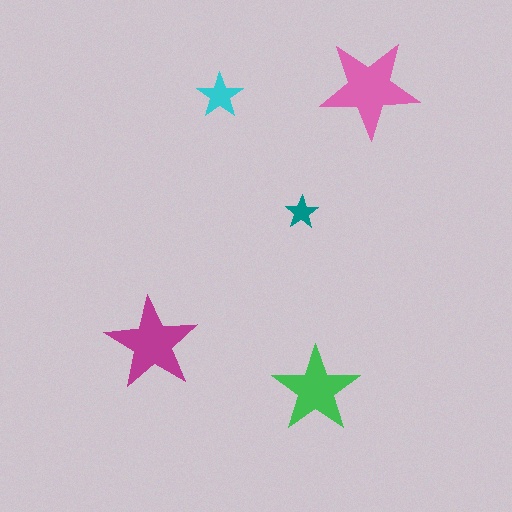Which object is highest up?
The pink star is topmost.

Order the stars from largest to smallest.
the pink one, the magenta one, the green one, the cyan one, the teal one.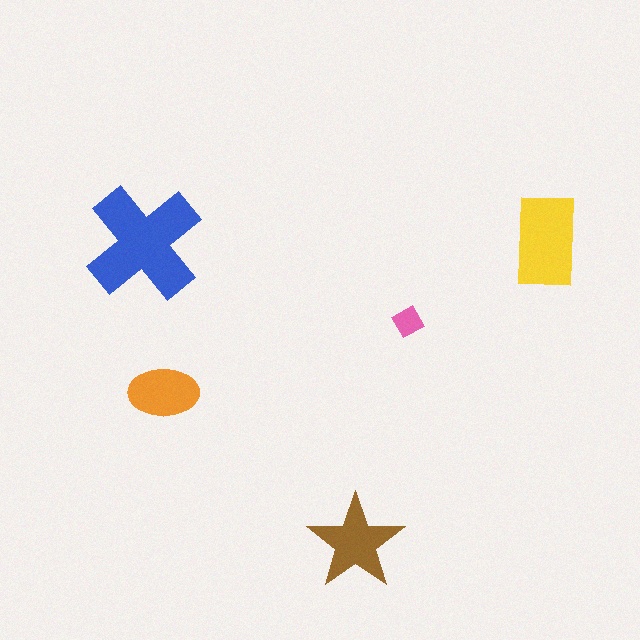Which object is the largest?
The blue cross.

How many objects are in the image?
There are 5 objects in the image.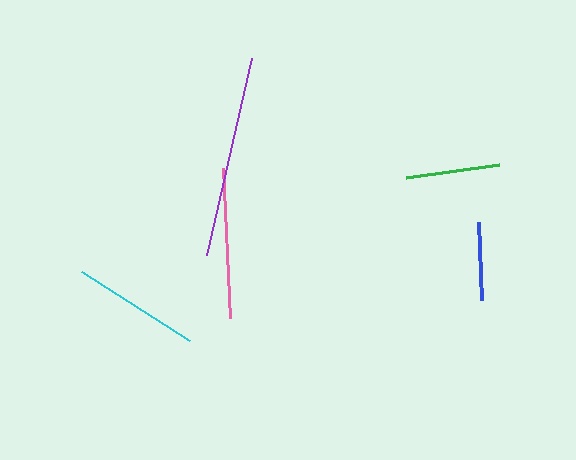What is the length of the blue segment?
The blue segment is approximately 78 pixels long.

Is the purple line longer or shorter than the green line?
The purple line is longer than the green line.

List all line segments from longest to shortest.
From longest to shortest: purple, pink, cyan, green, blue.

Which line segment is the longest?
The purple line is the longest at approximately 202 pixels.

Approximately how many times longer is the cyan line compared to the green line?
The cyan line is approximately 1.4 times the length of the green line.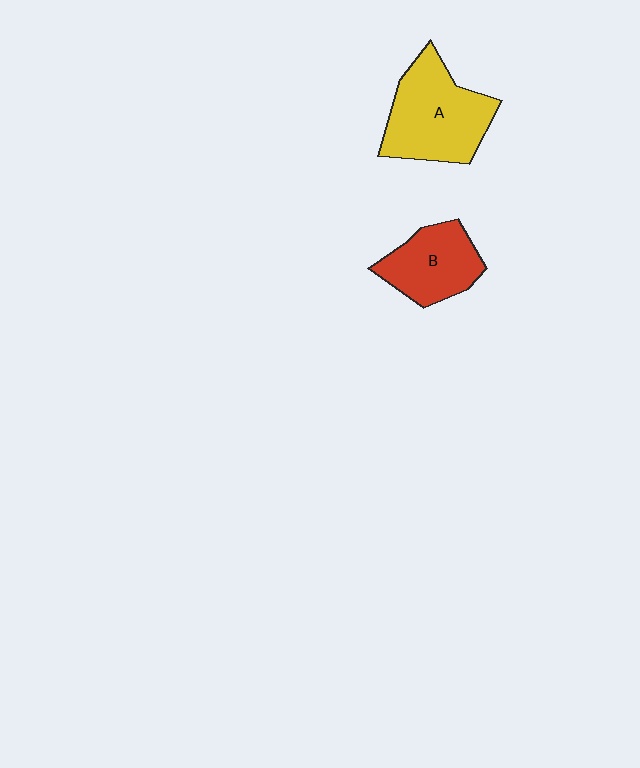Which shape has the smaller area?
Shape B (red).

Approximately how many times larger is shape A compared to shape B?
Approximately 1.4 times.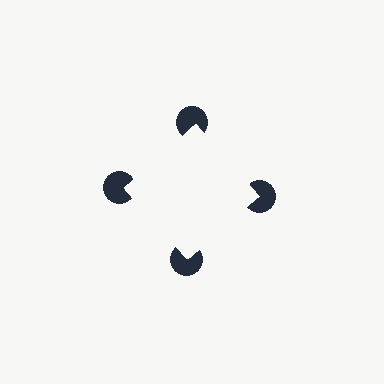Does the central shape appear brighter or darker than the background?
It typically appears slightly brighter than the background, even though no actual brightness change is drawn.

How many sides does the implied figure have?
4 sides.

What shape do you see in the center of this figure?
An illusory square — its edges are inferred from the aligned wedge cuts in the pac-man discs, not physically drawn.